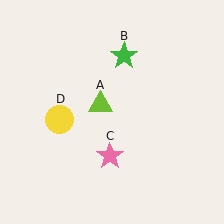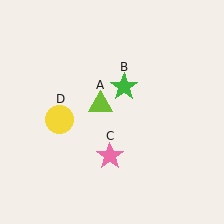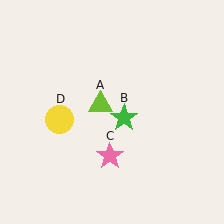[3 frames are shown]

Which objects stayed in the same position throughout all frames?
Lime triangle (object A) and pink star (object C) and yellow circle (object D) remained stationary.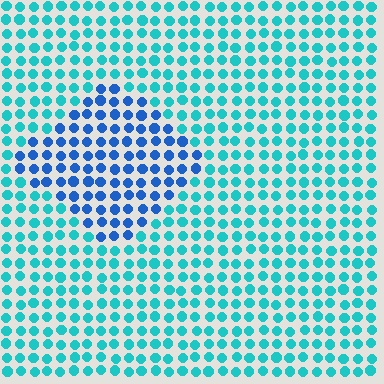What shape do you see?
I see a diamond.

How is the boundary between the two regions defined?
The boundary is defined purely by a slight shift in hue (about 37 degrees). Spacing, size, and orientation are identical on both sides.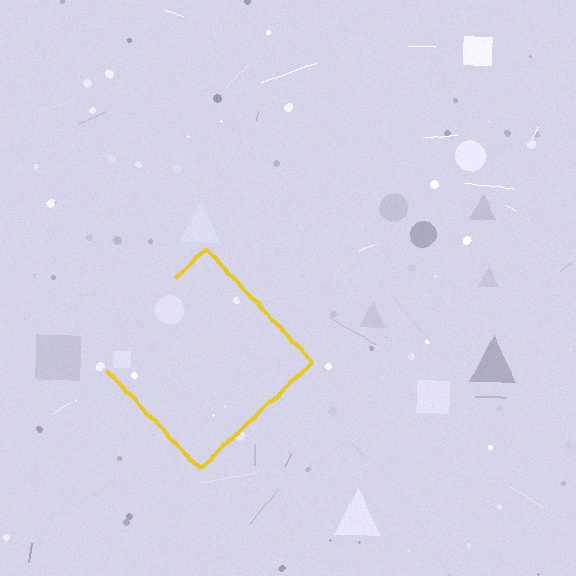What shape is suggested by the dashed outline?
The dashed outline suggests a diamond.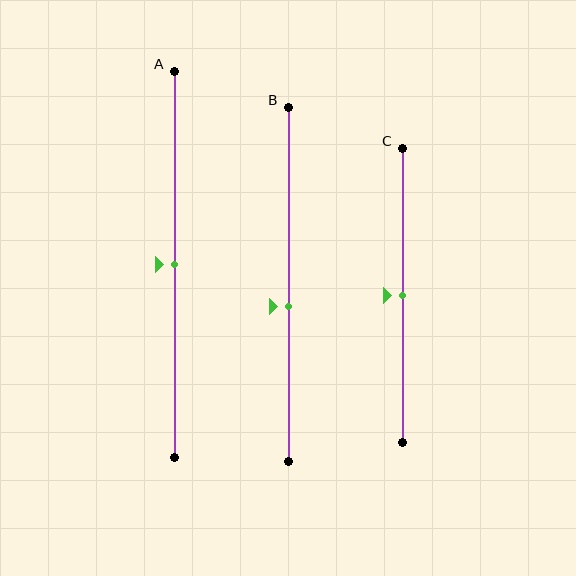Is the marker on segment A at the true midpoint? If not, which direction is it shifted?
Yes, the marker on segment A is at the true midpoint.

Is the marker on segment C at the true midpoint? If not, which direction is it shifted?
Yes, the marker on segment C is at the true midpoint.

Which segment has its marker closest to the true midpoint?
Segment A has its marker closest to the true midpoint.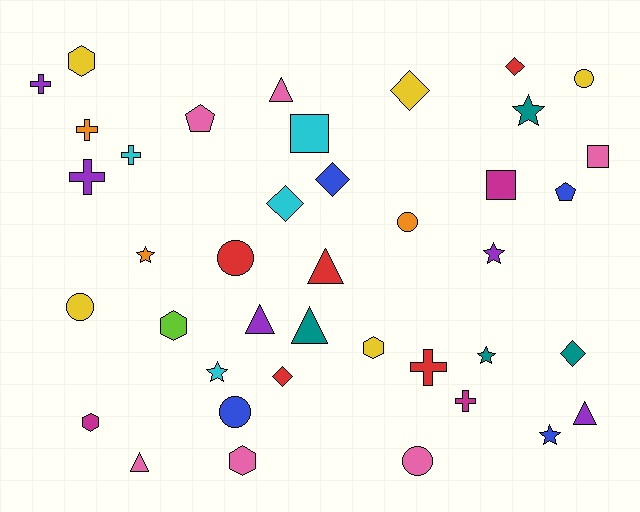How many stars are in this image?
There are 6 stars.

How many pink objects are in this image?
There are 6 pink objects.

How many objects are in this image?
There are 40 objects.